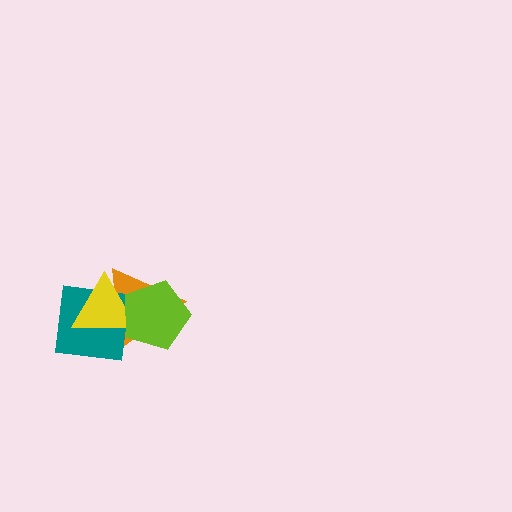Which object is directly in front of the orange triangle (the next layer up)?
The teal square is directly in front of the orange triangle.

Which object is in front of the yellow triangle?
The lime pentagon is in front of the yellow triangle.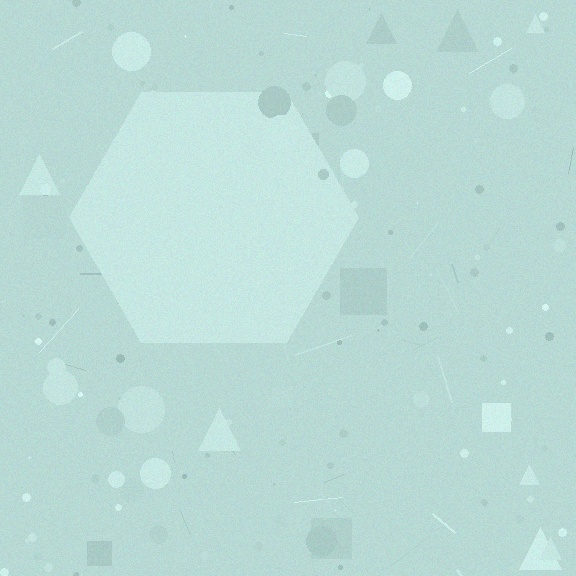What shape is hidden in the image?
A hexagon is hidden in the image.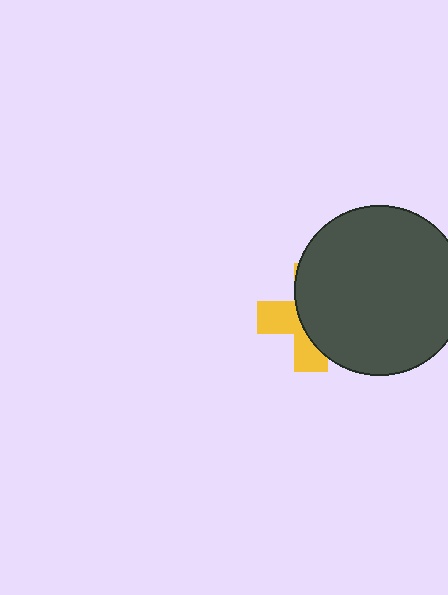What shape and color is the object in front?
The object in front is a dark gray circle.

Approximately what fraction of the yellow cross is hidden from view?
Roughly 61% of the yellow cross is hidden behind the dark gray circle.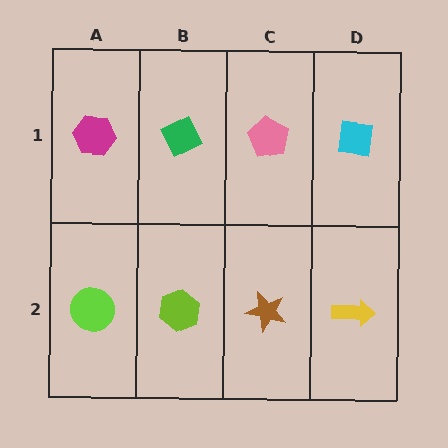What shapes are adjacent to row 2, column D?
A cyan square (row 1, column D), a brown star (row 2, column C).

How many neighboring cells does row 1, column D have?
2.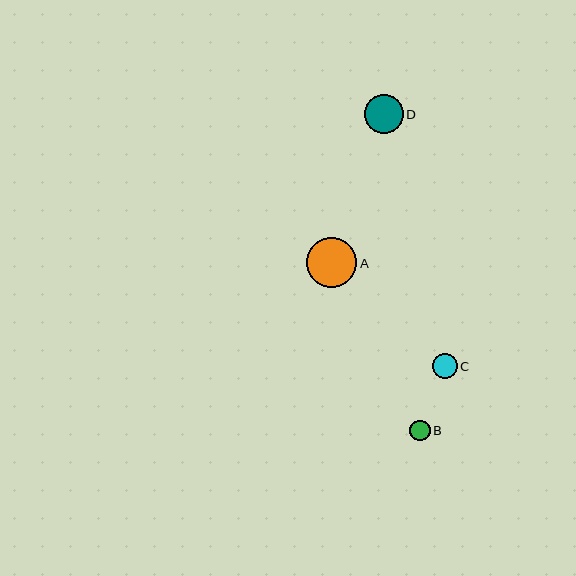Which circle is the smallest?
Circle B is the smallest with a size of approximately 20 pixels.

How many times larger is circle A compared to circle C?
Circle A is approximately 2.0 times the size of circle C.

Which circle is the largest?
Circle A is the largest with a size of approximately 51 pixels.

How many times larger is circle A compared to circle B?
Circle A is approximately 2.5 times the size of circle B.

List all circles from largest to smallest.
From largest to smallest: A, D, C, B.